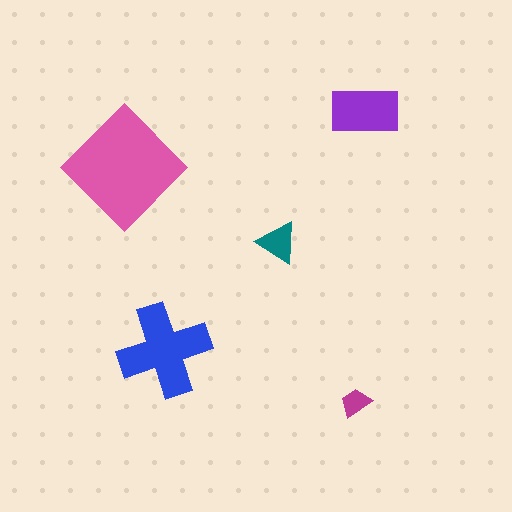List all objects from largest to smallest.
The pink diamond, the blue cross, the purple rectangle, the teal triangle, the magenta trapezoid.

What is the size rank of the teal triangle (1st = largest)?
4th.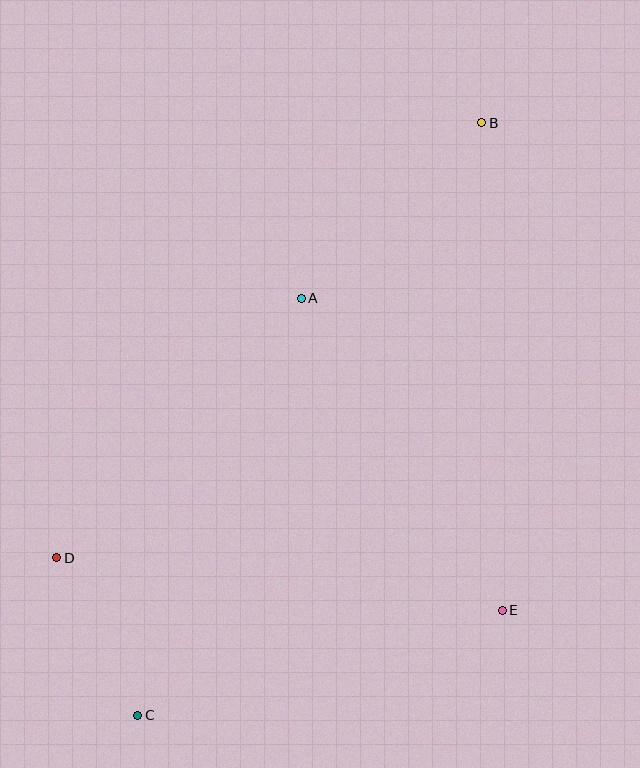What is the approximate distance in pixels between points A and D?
The distance between A and D is approximately 356 pixels.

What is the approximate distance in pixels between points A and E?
The distance between A and E is approximately 371 pixels.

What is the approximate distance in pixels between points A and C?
The distance between A and C is approximately 448 pixels.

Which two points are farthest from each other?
Points B and C are farthest from each other.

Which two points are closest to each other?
Points C and D are closest to each other.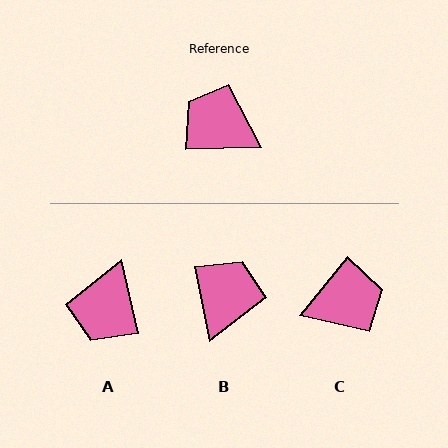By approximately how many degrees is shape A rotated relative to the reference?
Approximately 101 degrees counter-clockwise.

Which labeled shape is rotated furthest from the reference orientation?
C, about 131 degrees away.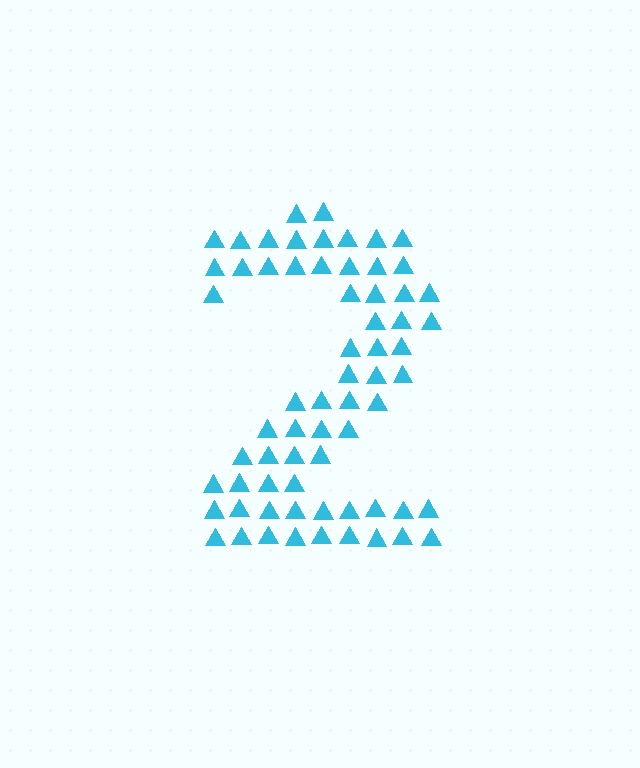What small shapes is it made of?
It is made of small triangles.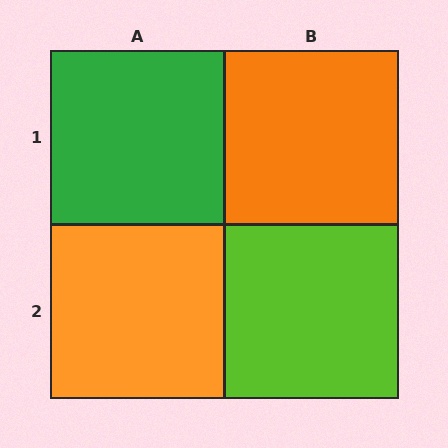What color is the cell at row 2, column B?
Lime.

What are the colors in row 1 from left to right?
Green, orange.